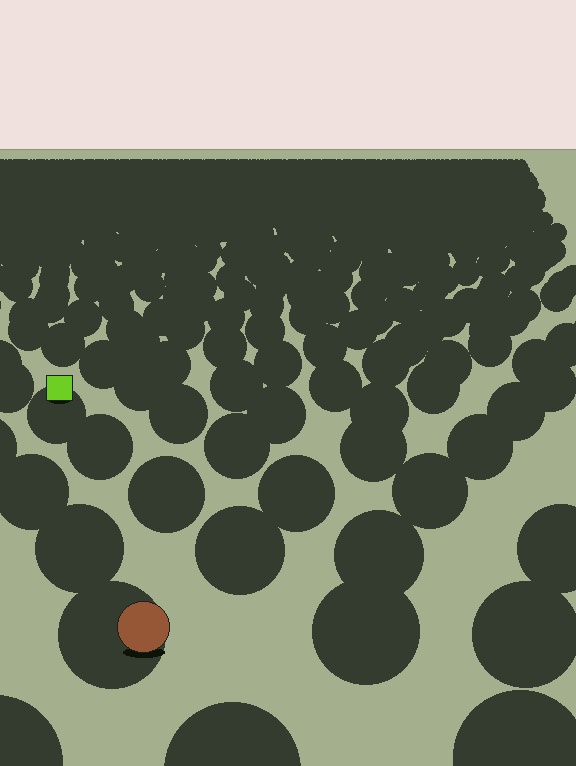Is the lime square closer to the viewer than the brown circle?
No. The brown circle is closer — you can tell from the texture gradient: the ground texture is coarser near it.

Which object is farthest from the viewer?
The lime square is farthest from the viewer. It appears smaller and the ground texture around it is denser.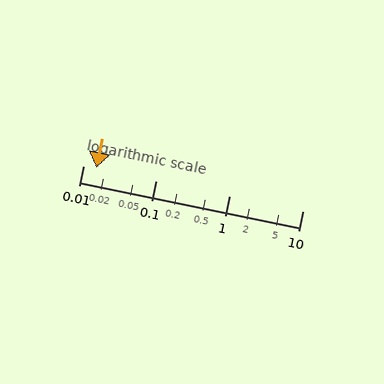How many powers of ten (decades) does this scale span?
The scale spans 3 decades, from 0.01 to 10.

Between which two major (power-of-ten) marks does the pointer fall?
The pointer is between 0.01 and 0.1.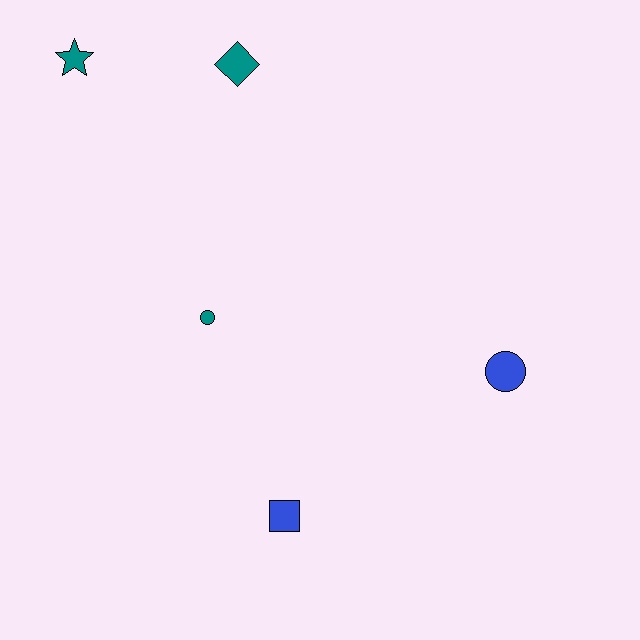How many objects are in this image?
There are 5 objects.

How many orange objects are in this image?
There are no orange objects.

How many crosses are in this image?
There are no crosses.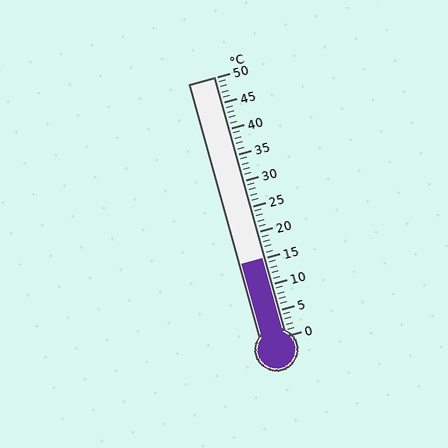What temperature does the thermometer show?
The thermometer shows approximately 15°C.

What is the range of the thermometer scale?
The thermometer scale ranges from 0°C to 50°C.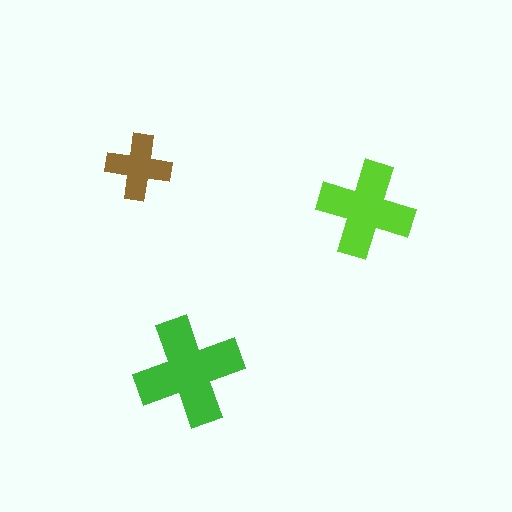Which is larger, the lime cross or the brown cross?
The lime one.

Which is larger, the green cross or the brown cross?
The green one.